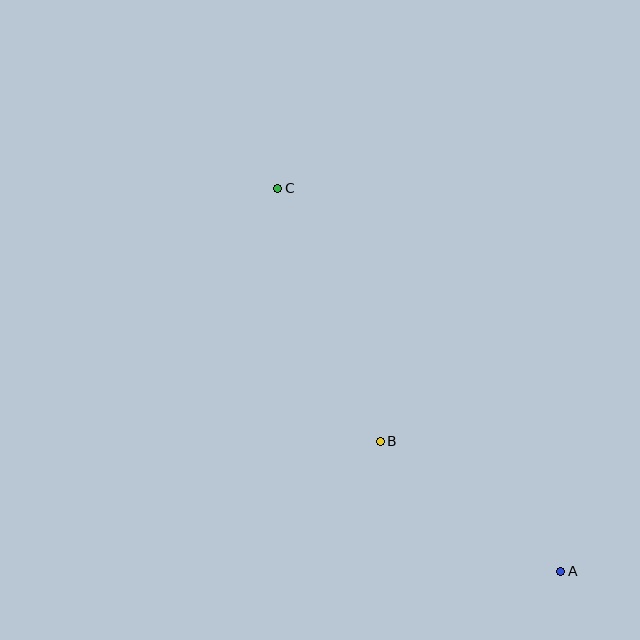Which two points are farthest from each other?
Points A and C are farthest from each other.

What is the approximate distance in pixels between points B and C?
The distance between B and C is approximately 273 pixels.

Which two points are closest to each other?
Points A and B are closest to each other.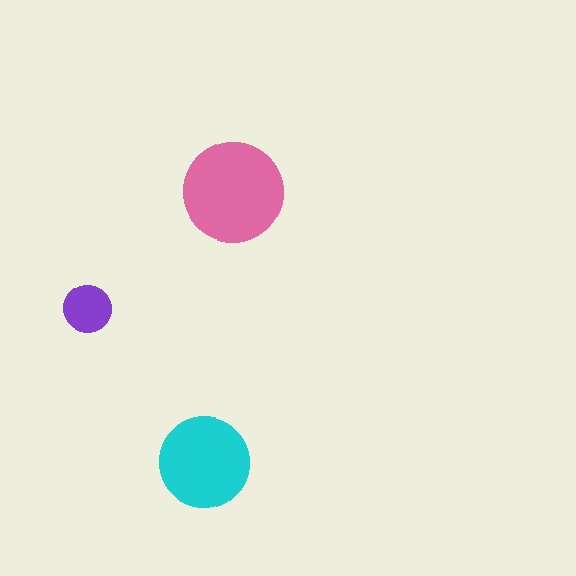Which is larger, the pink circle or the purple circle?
The pink one.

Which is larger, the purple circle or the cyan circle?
The cyan one.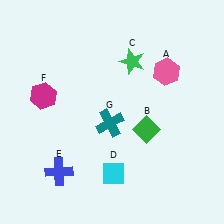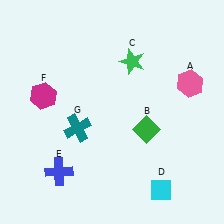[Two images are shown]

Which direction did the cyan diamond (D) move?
The cyan diamond (D) moved right.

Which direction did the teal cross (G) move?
The teal cross (G) moved left.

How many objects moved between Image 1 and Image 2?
3 objects moved between the two images.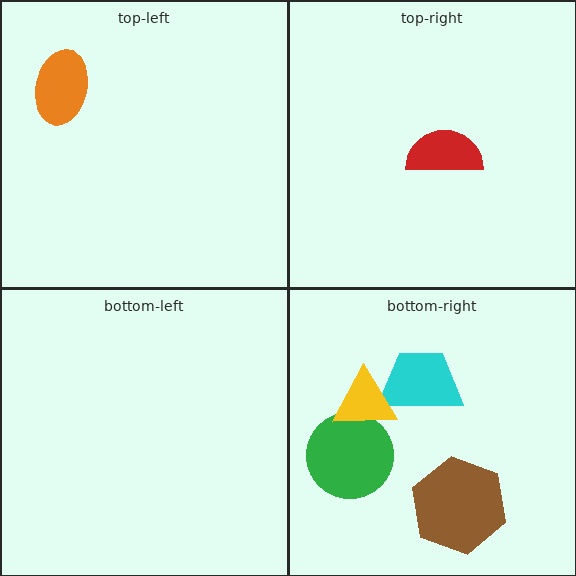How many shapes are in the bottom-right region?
4.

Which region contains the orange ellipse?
The top-left region.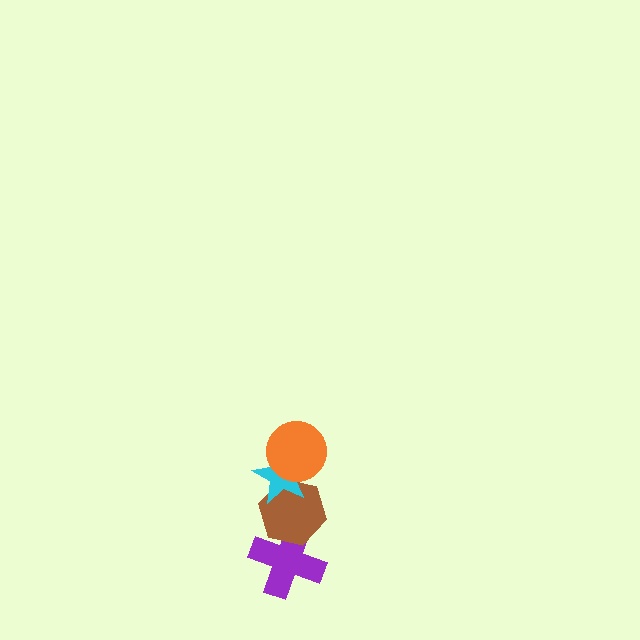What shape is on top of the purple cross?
The brown hexagon is on top of the purple cross.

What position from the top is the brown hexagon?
The brown hexagon is 3rd from the top.